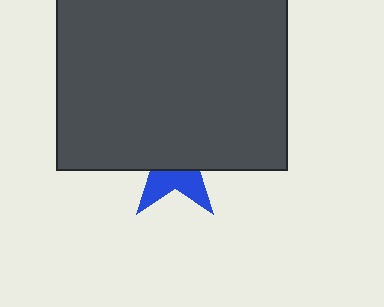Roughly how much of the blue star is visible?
A small part of it is visible (roughly 35%).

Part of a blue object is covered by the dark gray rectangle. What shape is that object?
It is a star.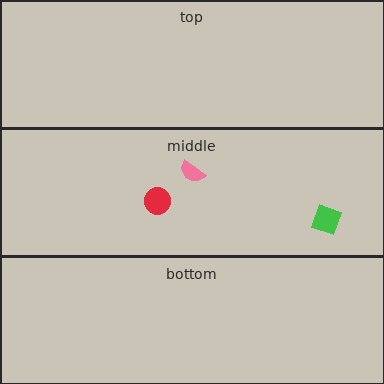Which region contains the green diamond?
The middle region.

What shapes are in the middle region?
The red circle, the green diamond, the pink semicircle.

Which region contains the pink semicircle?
The middle region.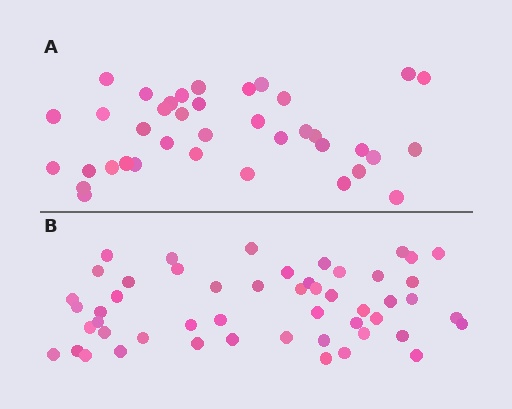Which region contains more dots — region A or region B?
Region B (the bottom region) has more dots.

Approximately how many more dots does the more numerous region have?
Region B has approximately 15 more dots than region A.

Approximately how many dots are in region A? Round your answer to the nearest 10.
About 40 dots. (The exact count is 38, which rounds to 40.)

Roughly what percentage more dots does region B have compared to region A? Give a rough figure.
About 35% more.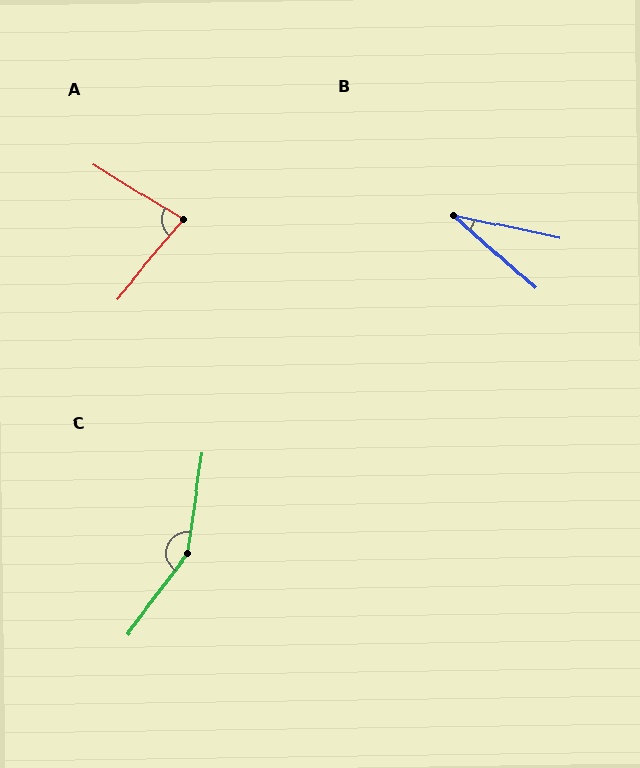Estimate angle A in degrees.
Approximately 82 degrees.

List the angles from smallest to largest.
B (30°), A (82°), C (151°).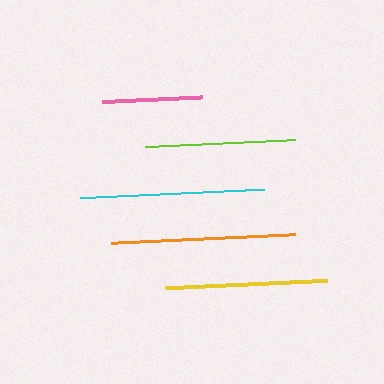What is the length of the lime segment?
The lime segment is approximately 150 pixels long.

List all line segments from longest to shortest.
From longest to shortest: cyan, orange, yellow, lime, pink.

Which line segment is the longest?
The cyan line is the longest at approximately 184 pixels.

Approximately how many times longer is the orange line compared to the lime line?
The orange line is approximately 1.2 times the length of the lime line.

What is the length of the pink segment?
The pink segment is approximately 99 pixels long.